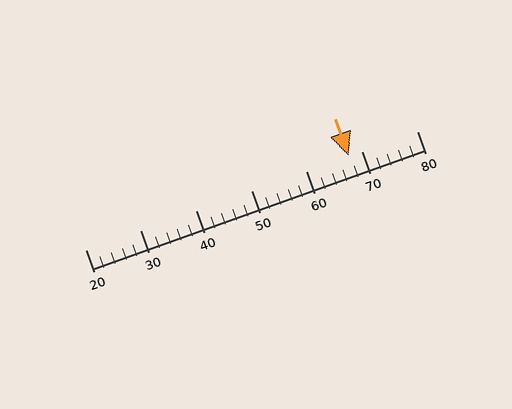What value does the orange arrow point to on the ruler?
The orange arrow points to approximately 68.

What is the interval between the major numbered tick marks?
The major tick marks are spaced 10 units apart.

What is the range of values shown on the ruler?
The ruler shows values from 20 to 80.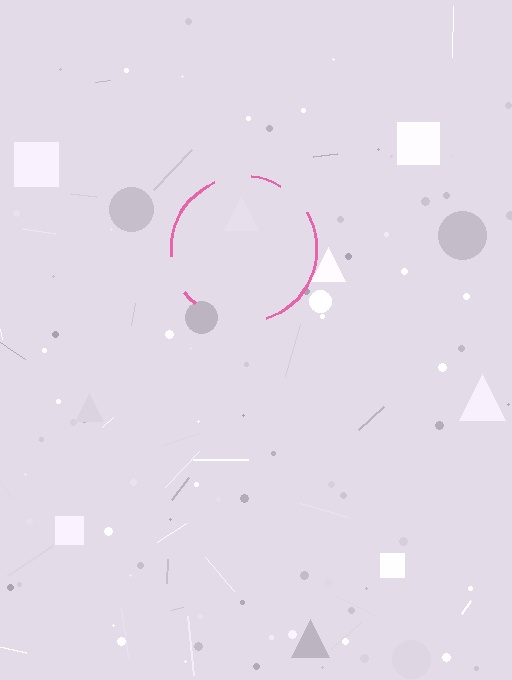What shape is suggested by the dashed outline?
The dashed outline suggests a circle.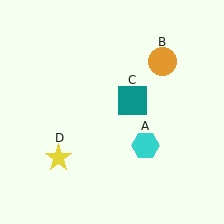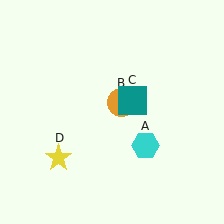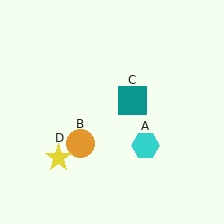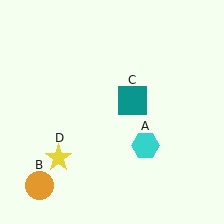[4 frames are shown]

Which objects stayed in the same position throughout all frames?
Cyan hexagon (object A) and teal square (object C) and yellow star (object D) remained stationary.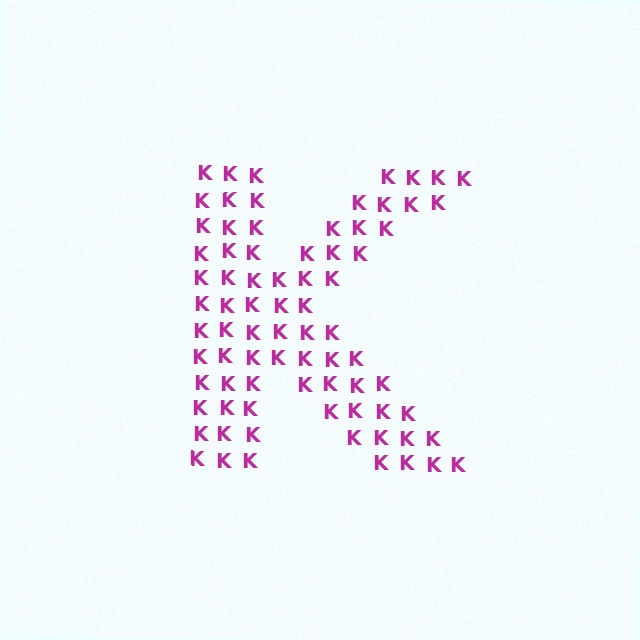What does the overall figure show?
The overall figure shows the letter K.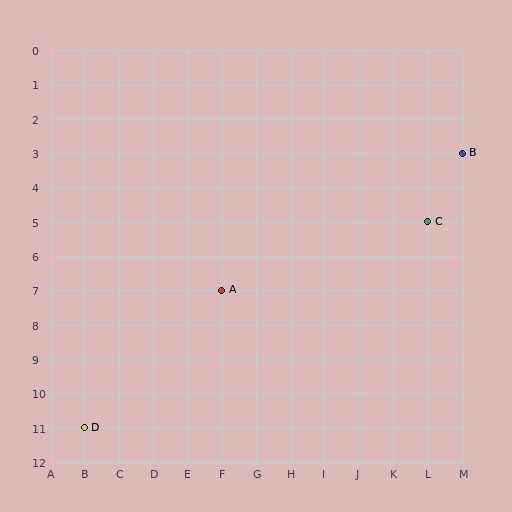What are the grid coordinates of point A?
Point A is at grid coordinates (F, 7).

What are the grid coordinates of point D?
Point D is at grid coordinates (B, 11).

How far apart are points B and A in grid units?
Points B and A are 7 columns and 4 rows apart (about 8.1 grid units diagonally).